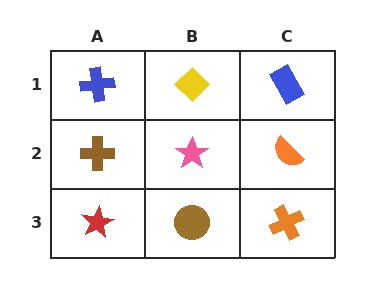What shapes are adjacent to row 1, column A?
A brown cross (row 2, column A), a yellow diamond (row 1, column B).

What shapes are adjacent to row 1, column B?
A pink star (row 2, column B), a blue cross (row 1, column A), a blue rectangle (row 1, column C).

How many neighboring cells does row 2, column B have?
4.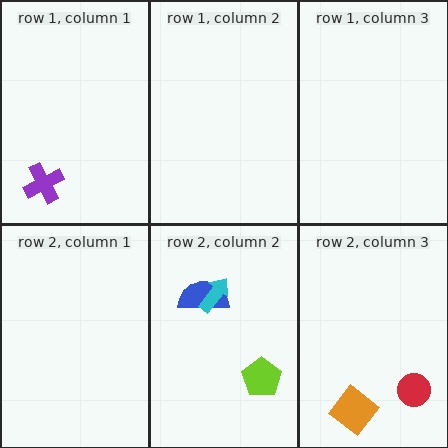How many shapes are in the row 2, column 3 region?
2.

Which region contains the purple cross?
The row 1, column 1 region.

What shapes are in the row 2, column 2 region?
The blue semicircle, the lime pentagon, the cyan arrow.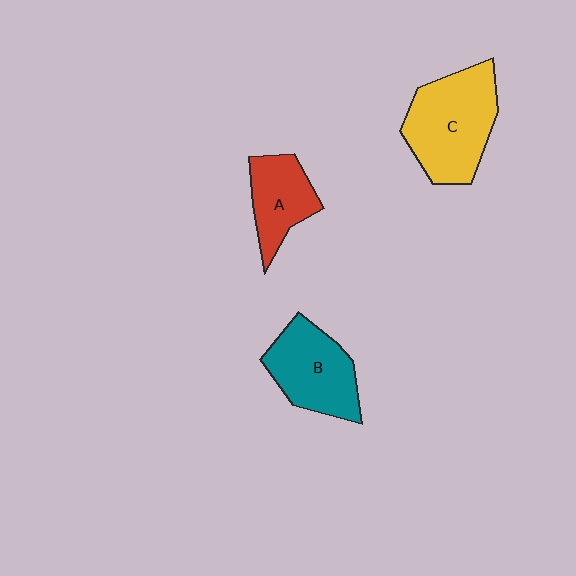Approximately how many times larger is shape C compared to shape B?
Approximately 1.3 times.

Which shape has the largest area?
Shape C (yellow).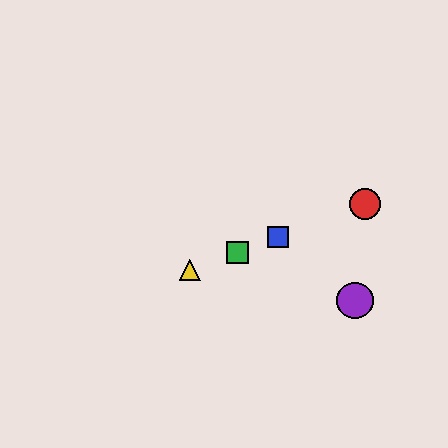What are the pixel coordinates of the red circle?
The red circle is at (365, 204).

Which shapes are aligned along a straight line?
The red circle, the blue square, the green square, the yellow triangle are aligned along a straight line.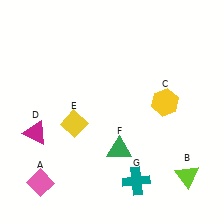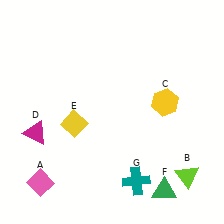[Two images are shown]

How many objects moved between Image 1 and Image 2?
1 object moved between the two images.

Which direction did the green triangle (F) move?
The green triangle (F) moved right.